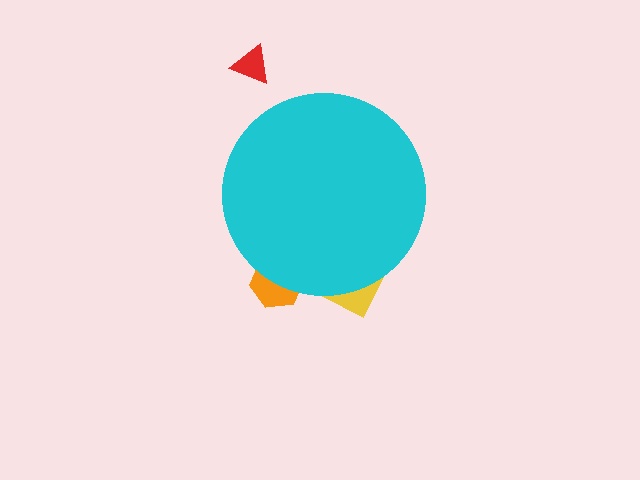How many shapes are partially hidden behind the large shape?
2 shapes are partially hidden.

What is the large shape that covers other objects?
A cyan circle.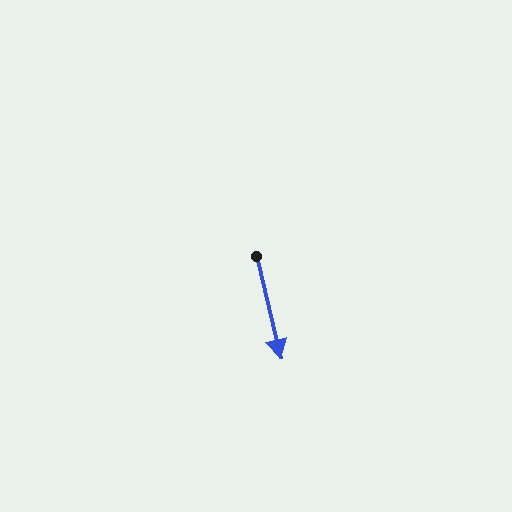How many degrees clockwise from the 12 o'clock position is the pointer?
Approximately 167 degrees.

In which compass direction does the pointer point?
South.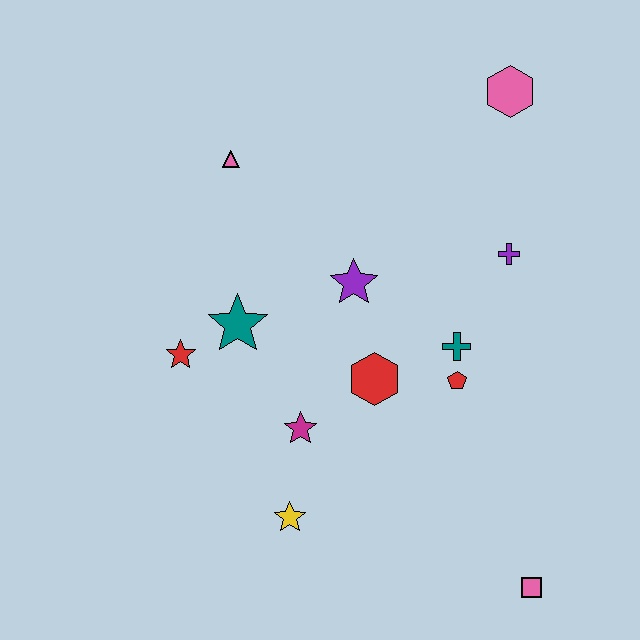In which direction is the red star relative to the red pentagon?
The red star is to the left of the red pentagon.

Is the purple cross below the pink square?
No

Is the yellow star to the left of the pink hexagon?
Yes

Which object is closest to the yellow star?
The magenta star is closest to the yellow star.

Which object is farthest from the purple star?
The pink square is farthest from the purple star.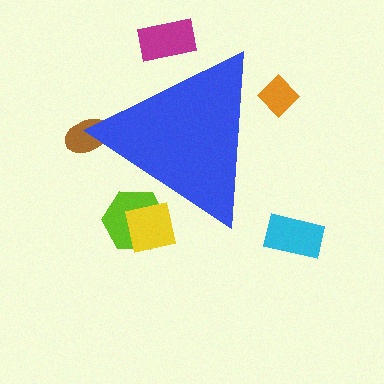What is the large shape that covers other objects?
A blue triangle.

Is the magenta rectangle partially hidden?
Yes, the magenta rectangle is partially hidden behind the blue triangle.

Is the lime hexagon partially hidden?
Yes, the lime hexagon is partially hidden behind the blue triangle.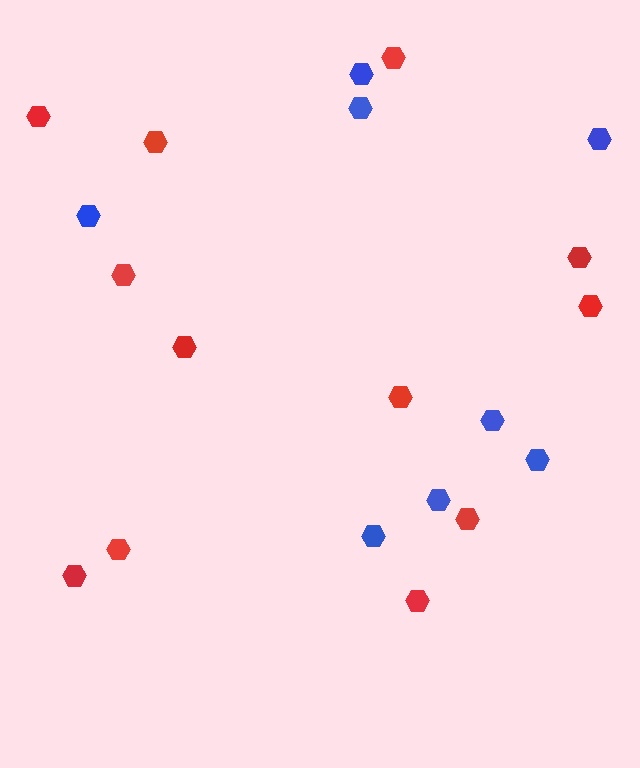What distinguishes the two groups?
There are 2 groups: one group of blue hexagons (8) and one group of red hexagons (12).